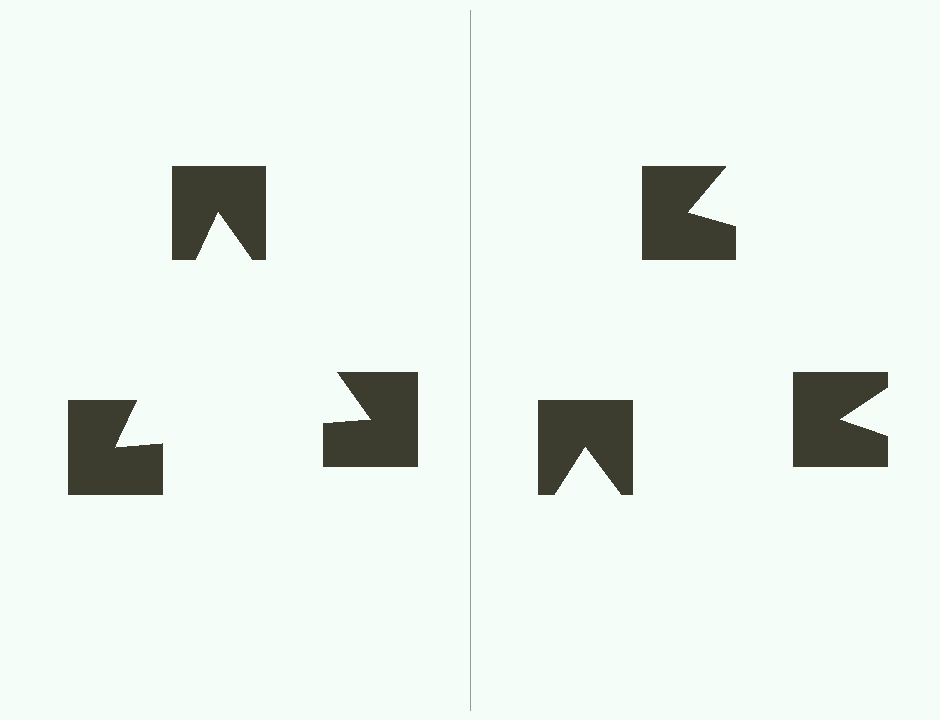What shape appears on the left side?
An illusory triangle.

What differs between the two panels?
The notched squares are positioned identically on both sides; only the wedge orientations differ. On the left they align to a triangle; on the right they are misaligned.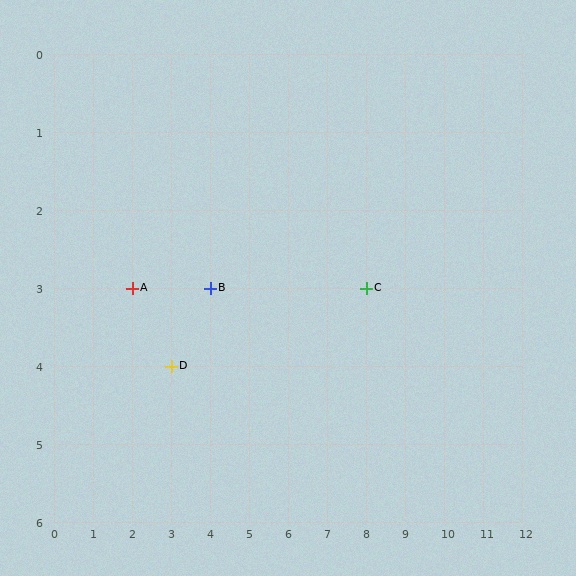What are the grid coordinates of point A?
Point A is at grid coordinates (2, 3).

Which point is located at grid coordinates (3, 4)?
Point D is at (3, 4).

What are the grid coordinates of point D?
Point D is at grid coordinates (3, 4).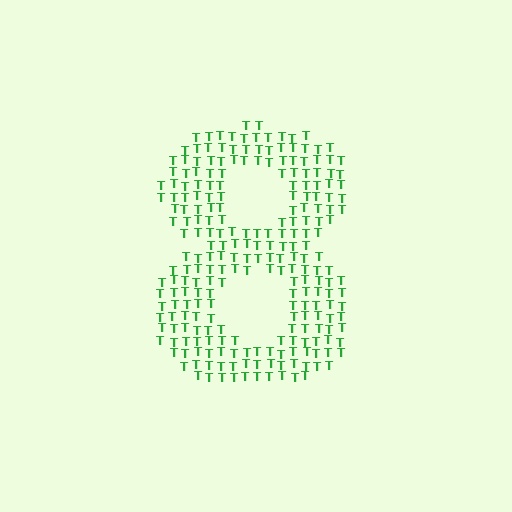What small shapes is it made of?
It is made of small letter T's.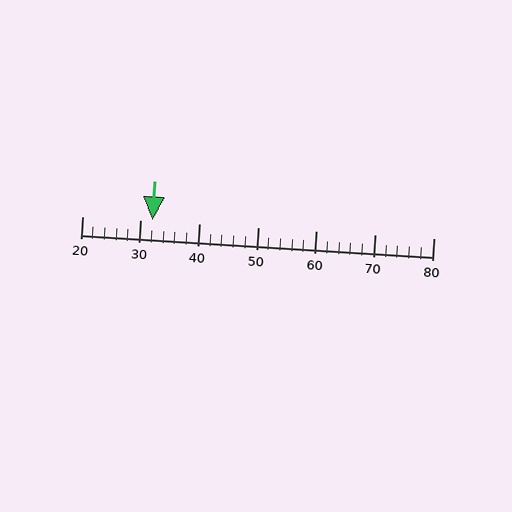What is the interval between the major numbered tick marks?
The major tick marks are spaced 10 units apart.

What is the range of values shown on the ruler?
The ruler shows values from 20 to 80.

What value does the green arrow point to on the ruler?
The green arrow points to approximately 32.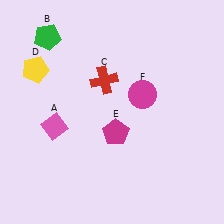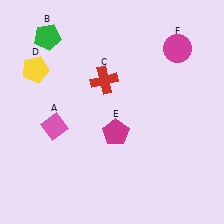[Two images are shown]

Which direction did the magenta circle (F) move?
The magenta circle (F) moved up.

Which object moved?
The magenta circle (F) moved up.